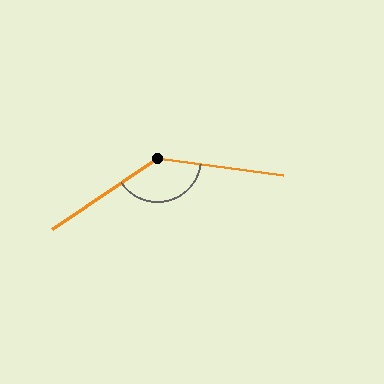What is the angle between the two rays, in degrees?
Approximately 139 degrees.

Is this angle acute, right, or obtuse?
It is obtuse.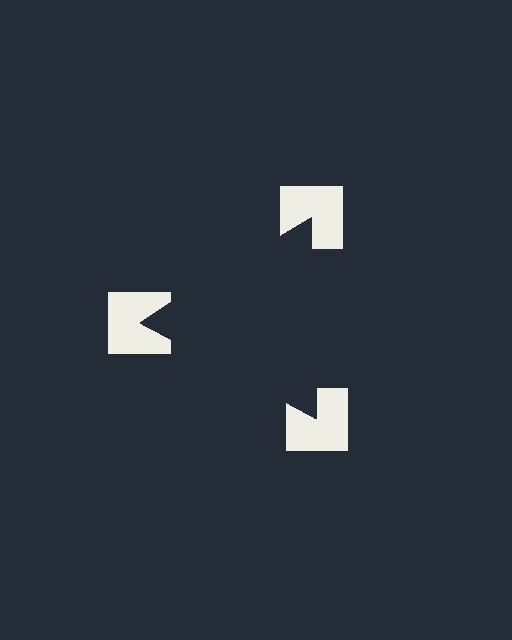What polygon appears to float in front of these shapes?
An illusory triangle — its edges are inferred from the aligned wedge cuts in the notched squares, not physically drawn.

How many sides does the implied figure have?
3 sides.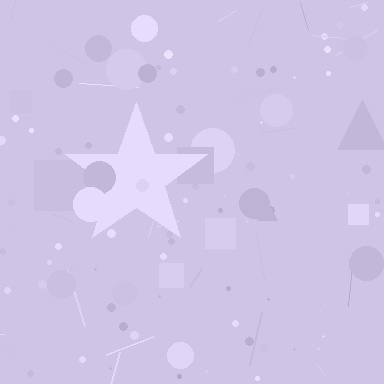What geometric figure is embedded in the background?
A star is embedded in the background.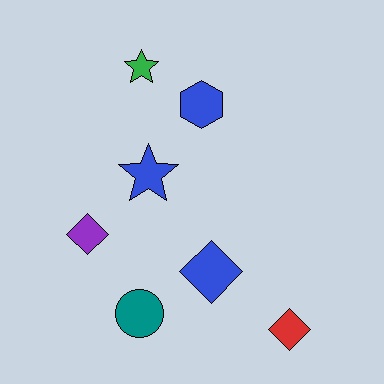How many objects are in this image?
There are 7 objects.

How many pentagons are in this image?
There are no pentagons.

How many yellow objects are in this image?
There are no yellow objects.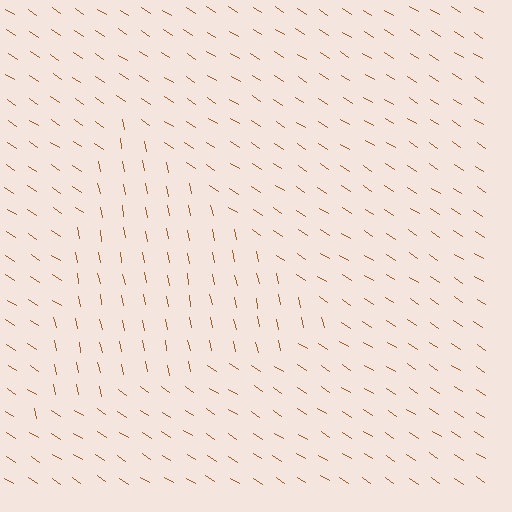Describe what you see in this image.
The image is filled with small brown line segments. A triangle region in the image has lines oriented differently from the surrounding lines, creating a visible texture boundary.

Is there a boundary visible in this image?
Yes, there is a texture boundary formed by a change in line orientation.